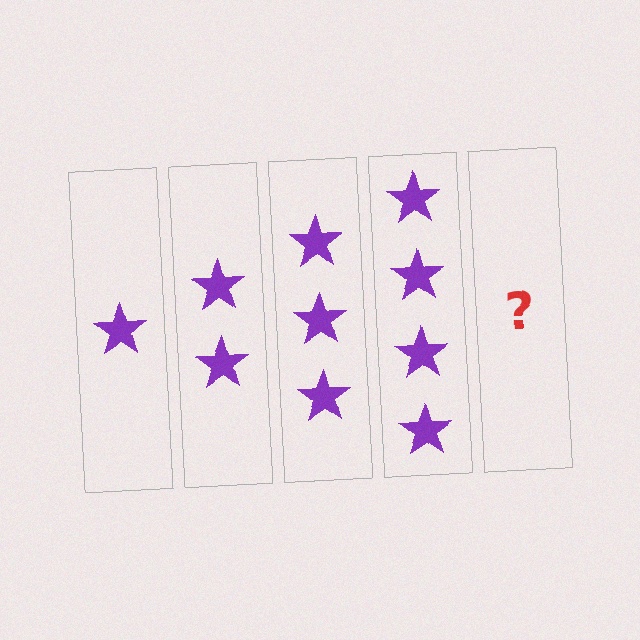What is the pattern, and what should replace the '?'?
The pattern is that each step adds one more star. The '?' should be 5 stars.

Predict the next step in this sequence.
The next step is 5 stars.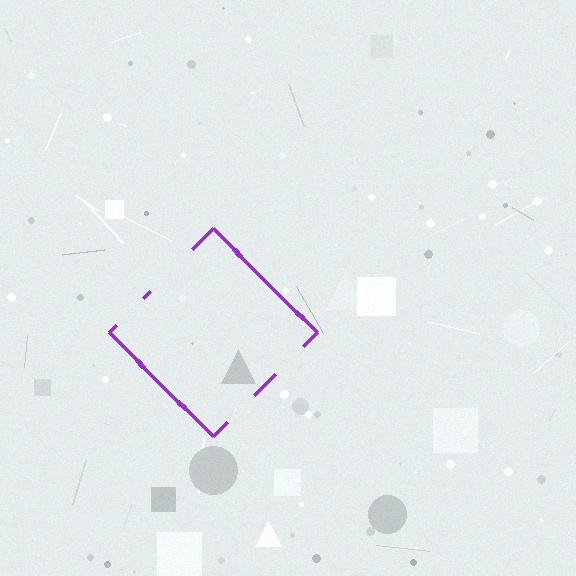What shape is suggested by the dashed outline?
The dashed outline suggests a diamond.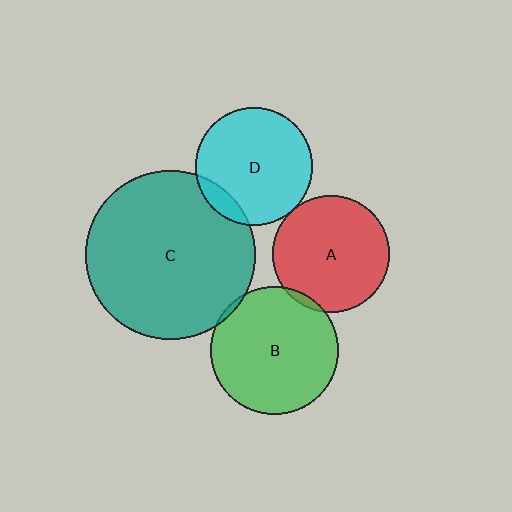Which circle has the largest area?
Circle C (teal).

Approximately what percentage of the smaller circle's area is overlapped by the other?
Approximately 10%.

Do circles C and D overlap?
Yes.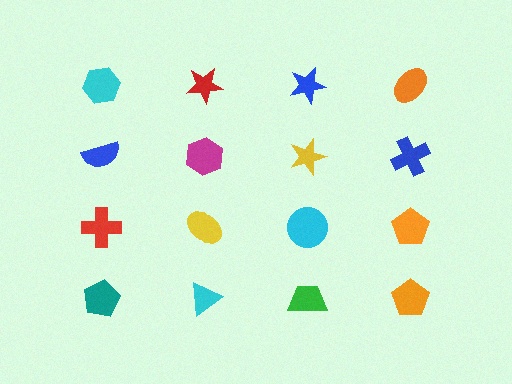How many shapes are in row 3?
4 shapes.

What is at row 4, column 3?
A green trapezoid.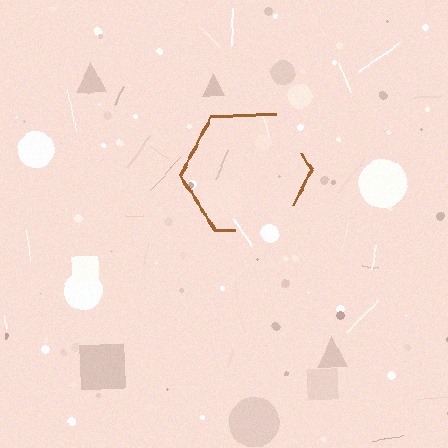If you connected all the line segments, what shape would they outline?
They would outline a hexagon.